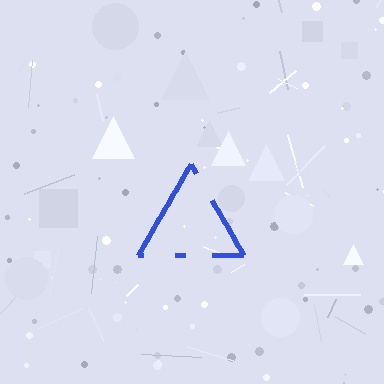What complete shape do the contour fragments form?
The contour fragments form a triangle.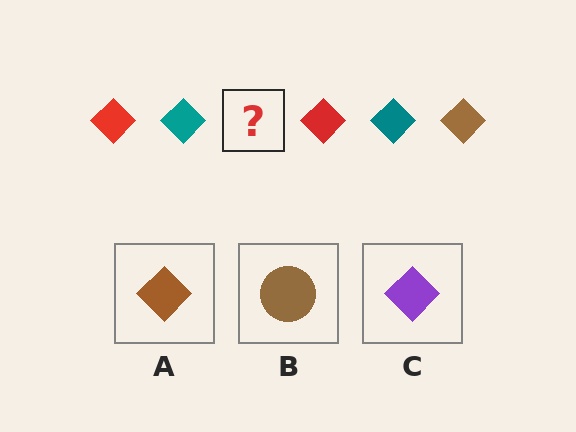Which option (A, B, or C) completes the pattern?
A.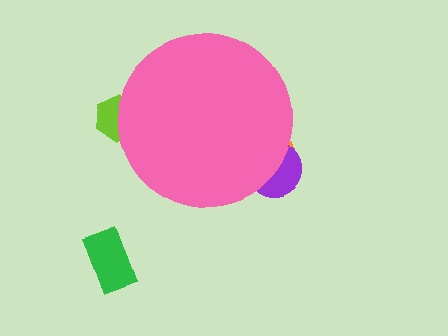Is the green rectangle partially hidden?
No, the green rectangle is fully visible.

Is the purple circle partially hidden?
Yes, the purple circle is partially hidden behind the pink circle.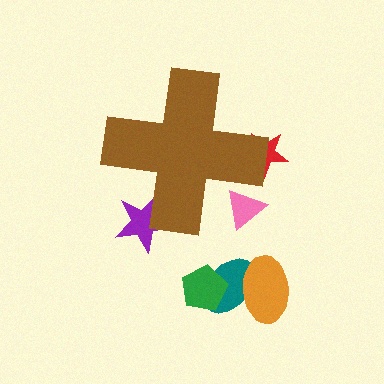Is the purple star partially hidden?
Yes, the purple star is partially hidden behind the brown cross.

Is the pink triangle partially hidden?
Yes, the pink triangle is partially hidden behind the brown cross.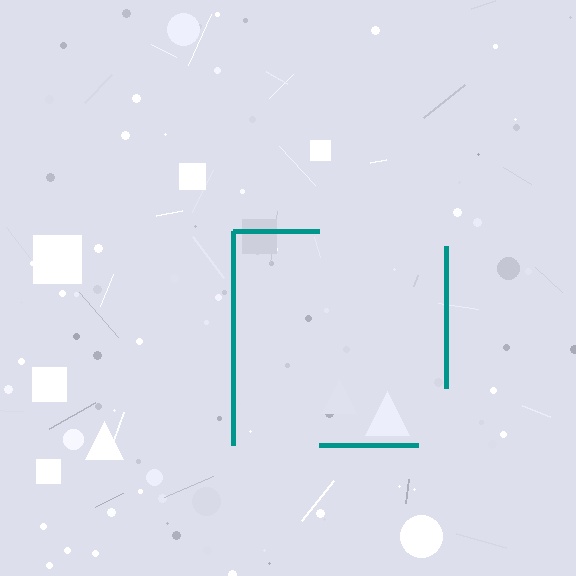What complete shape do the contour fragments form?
The contour fragments form a square.